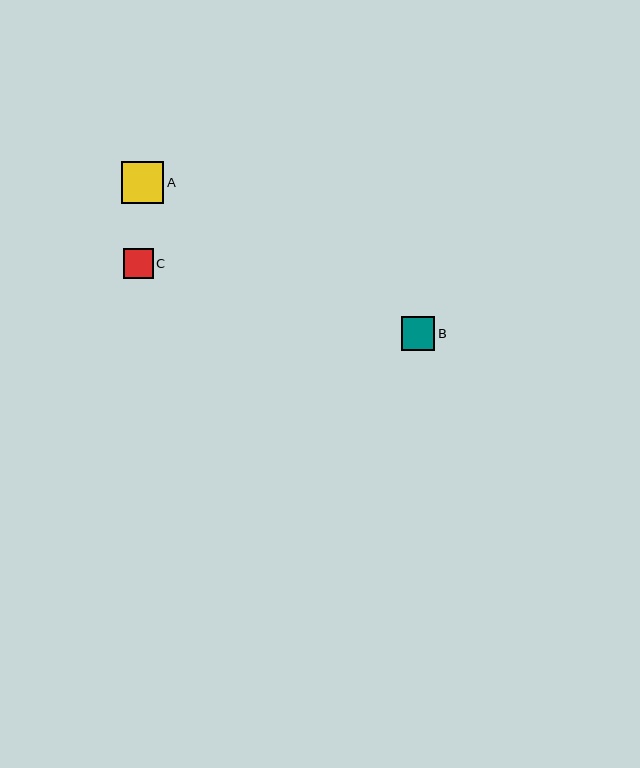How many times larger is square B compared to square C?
Square B is approximately 1.1 times the size of square C.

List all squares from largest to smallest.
From largest to smallest: A, B, C.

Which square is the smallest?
Square C is the smallest with a size of approximately 30 pixels.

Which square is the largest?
Square A is the largest with a size of approximately 42 pixels.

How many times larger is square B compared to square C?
Square B is approximately 1.1 times the size of square C.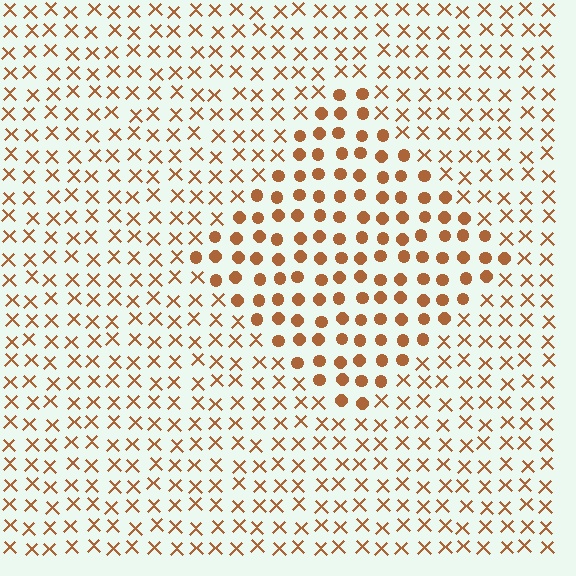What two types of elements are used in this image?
The image uses circles inside the diamond region and X marks outside it.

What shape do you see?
I see a diamond.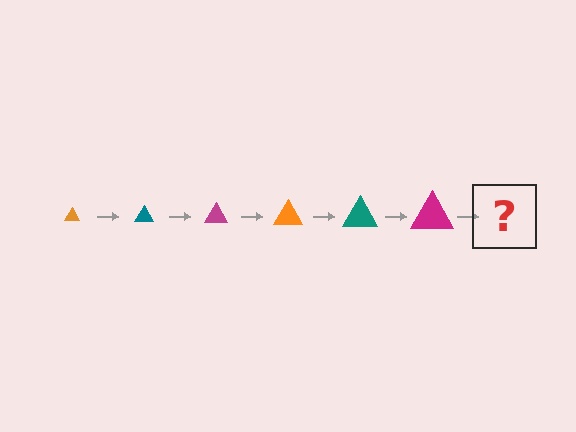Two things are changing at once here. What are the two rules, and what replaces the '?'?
The two rules are that the triangle grows larger each step and the color cycles through orange, teal, and magenta. The '?' should be an orange triangle, larger than the previous one.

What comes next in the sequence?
The next element should be an orange triangle, larger than the previous one.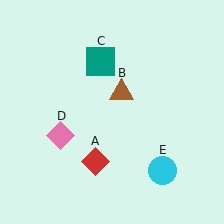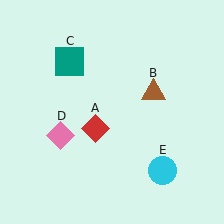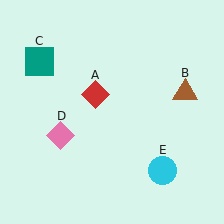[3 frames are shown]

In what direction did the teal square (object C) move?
The teal square (object C) moved left.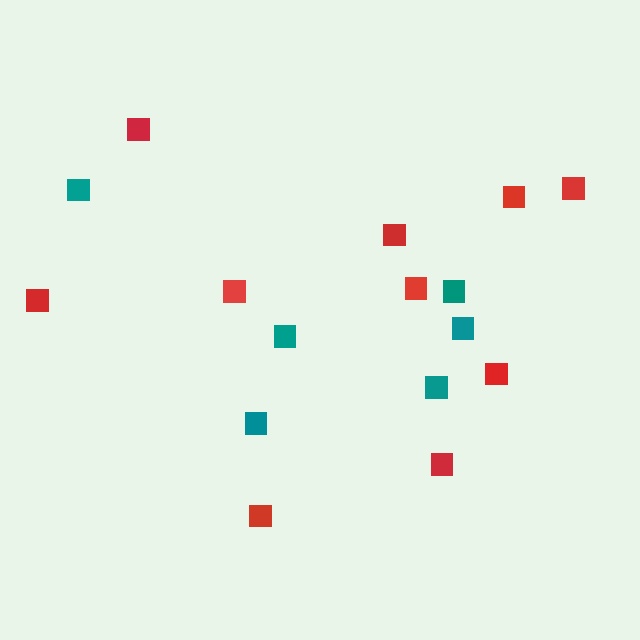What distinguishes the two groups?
There are 2 groups: one group of teal squares (6) and one group of red squares (10).